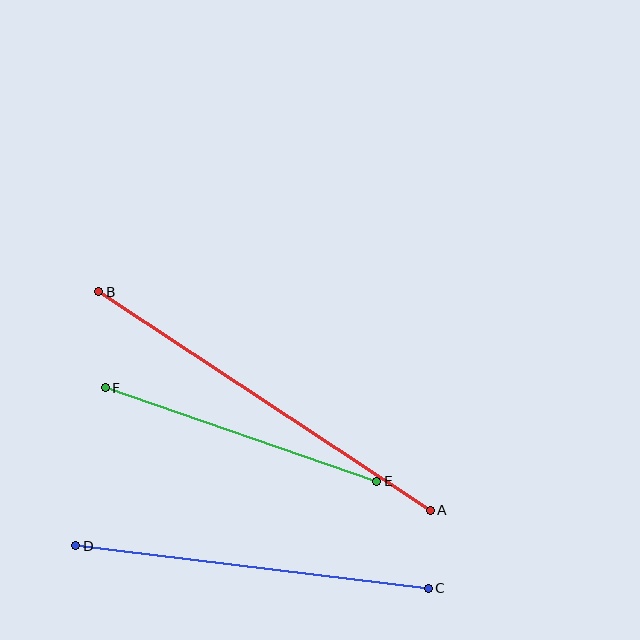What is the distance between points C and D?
The distance is approximately 355 pixels.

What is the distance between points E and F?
The distance is approximately 287 pixels.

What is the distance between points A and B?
The distance is approximately 397 pixels.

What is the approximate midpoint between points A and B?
The midpoint is at approximately (264, 401) pixels.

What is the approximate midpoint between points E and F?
The midpoint is at approximately (241, 434) pixels.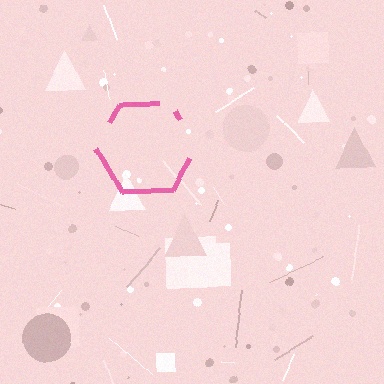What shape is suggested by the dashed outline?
The dashed outline suggests a hexagon.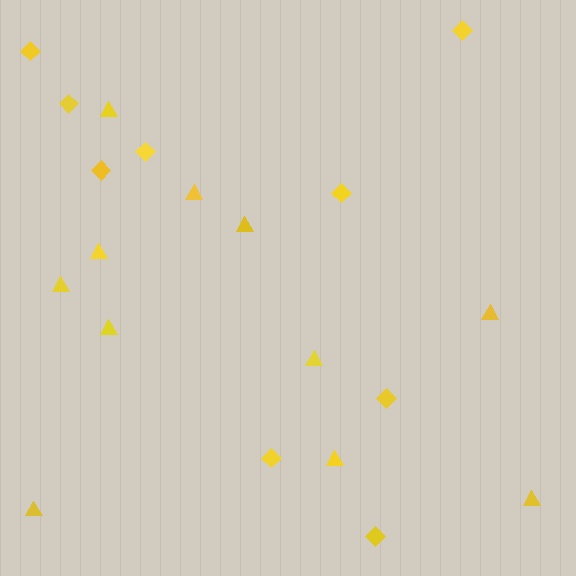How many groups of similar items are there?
There are 2 groups: one group of triangles (11) and one group of diamonds (9).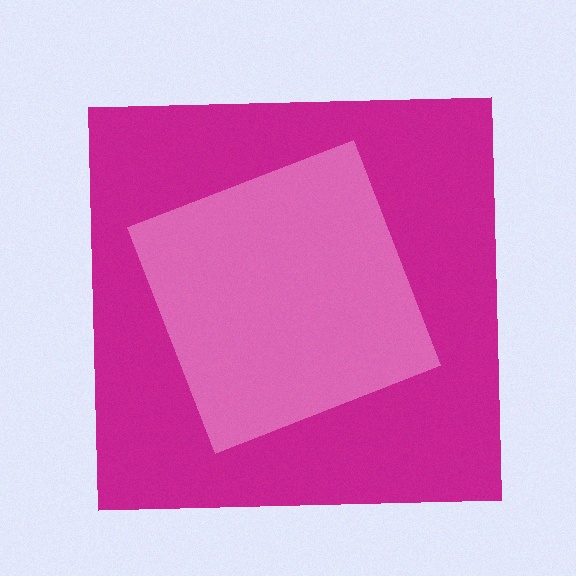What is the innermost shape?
The pink diamond.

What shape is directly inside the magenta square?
The pink diamond.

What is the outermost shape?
The magenta square.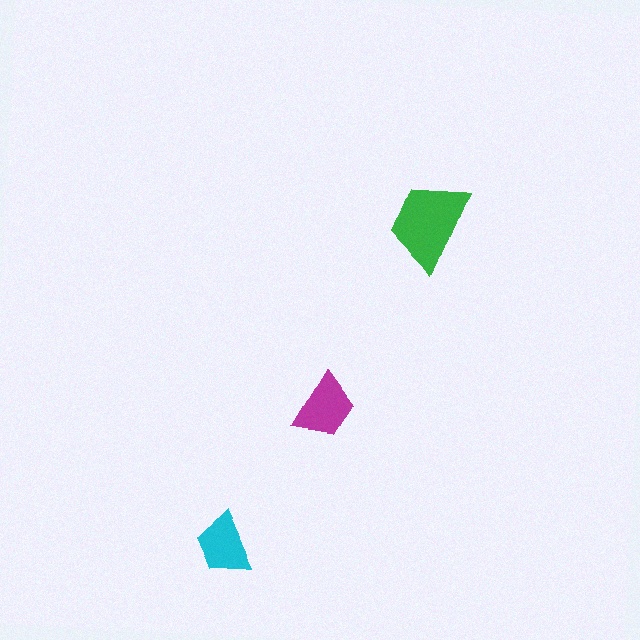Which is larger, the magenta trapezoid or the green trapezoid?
The green one.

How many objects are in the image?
There are 3 objects in the image.